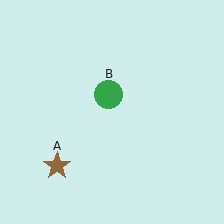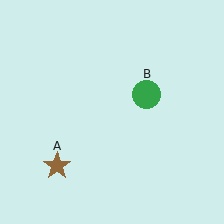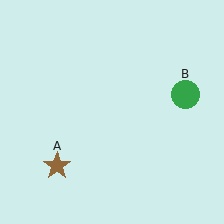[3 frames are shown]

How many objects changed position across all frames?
1 object changed position: green circle (object B).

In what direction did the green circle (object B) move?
The green circle (object B) moved right.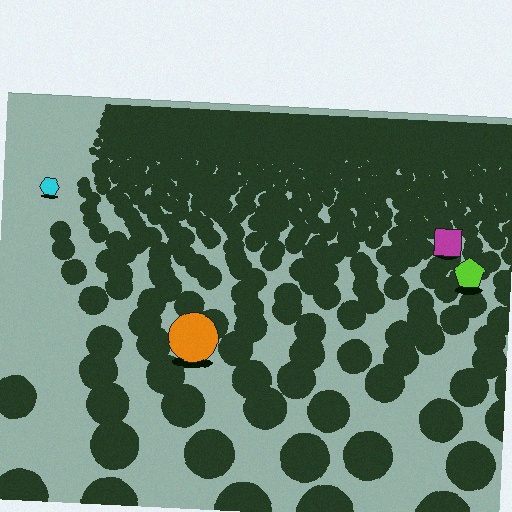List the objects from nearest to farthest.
From nearest to farthest: the orange circle, the lime pentagon, the magenta square, the cyan hexagon.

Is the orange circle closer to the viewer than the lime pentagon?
Yes. The orange circle is closer — you can tell from the texture gradient: the ground texture is coarser near it.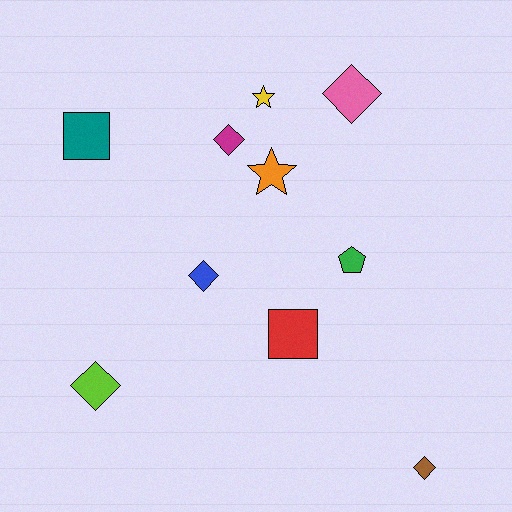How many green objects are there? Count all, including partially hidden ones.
There is 1 green object.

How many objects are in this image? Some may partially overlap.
There are 10 objects.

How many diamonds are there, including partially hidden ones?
There are 5 diamonds.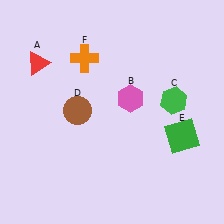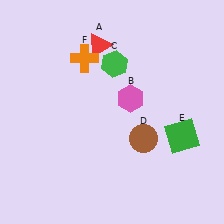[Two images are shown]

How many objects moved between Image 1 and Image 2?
3 objects moved between the two images.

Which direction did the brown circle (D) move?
The brown circle (D) moved right.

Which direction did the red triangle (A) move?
The red triangle (A) moved right.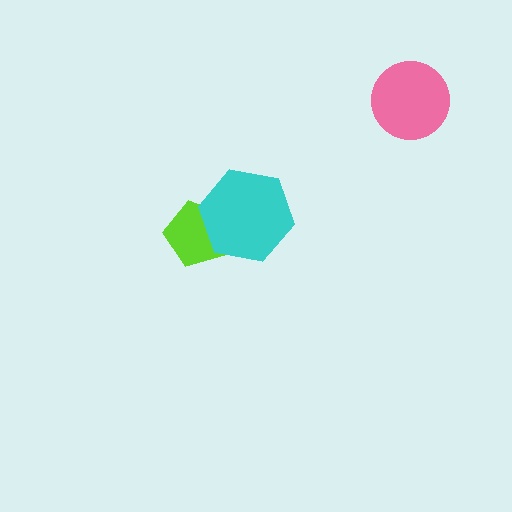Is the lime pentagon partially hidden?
Yes, it is partially covered by another shape.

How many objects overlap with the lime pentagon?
1 object overlaps with the lime pentagon.